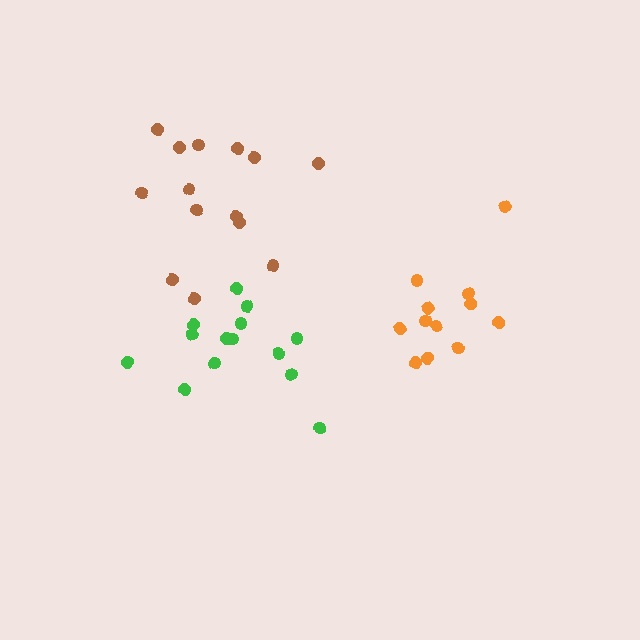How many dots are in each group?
Group 1: 14 dots, Group 2: 12 dots, Group 3: 14 dots (40 total).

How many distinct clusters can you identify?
There are 3 distinct clusters.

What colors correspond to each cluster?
The clusters are colored: green, orange, brown.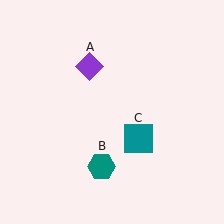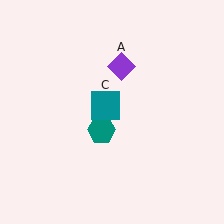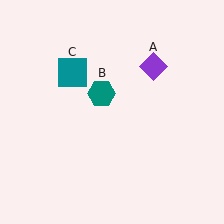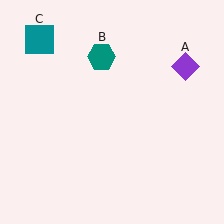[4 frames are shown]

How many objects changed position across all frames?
3 objects changed position: purple diamond (object A), teal hexagon (object B), teal square (object C).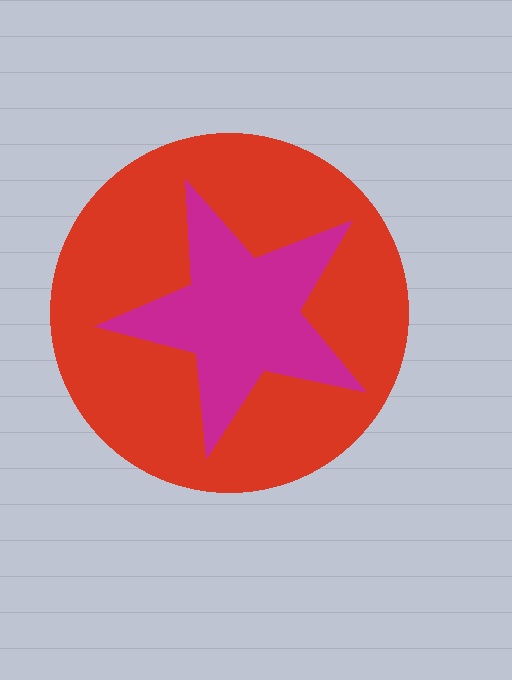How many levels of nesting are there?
2.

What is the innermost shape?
The magenta star.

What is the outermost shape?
The red circle.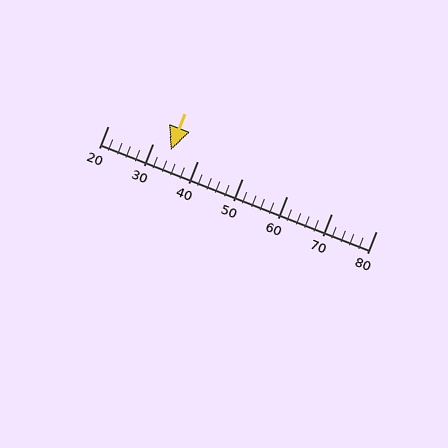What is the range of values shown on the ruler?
The ruler shows values from 20 to 80.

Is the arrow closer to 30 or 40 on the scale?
The arrow is closer to 30.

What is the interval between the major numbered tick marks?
The major tick marks are spaced 10 units apart.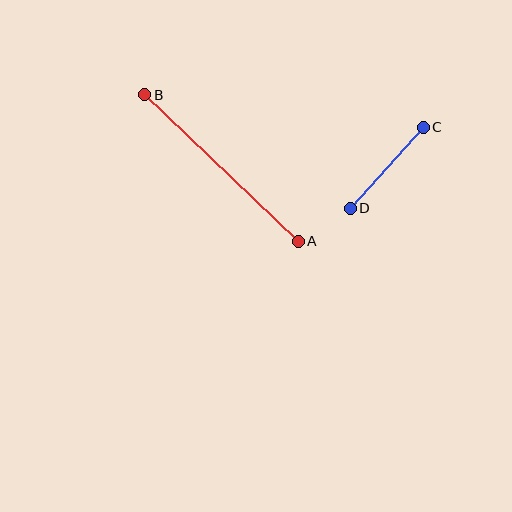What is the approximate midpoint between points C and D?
The midpoint is at approximately (387, 168) pixels.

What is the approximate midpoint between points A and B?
The midpoint is at approximately (221, 168) pixels.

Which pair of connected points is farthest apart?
Points A and B are farthest apart.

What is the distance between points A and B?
The distance is approximately 212 pixels.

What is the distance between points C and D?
The distance is approximately 109 pixels.